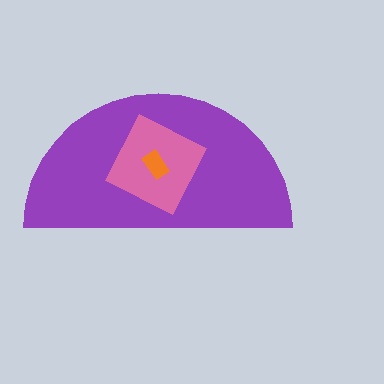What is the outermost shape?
The purple semicircle.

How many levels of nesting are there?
3.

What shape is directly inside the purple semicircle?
The pink diamond.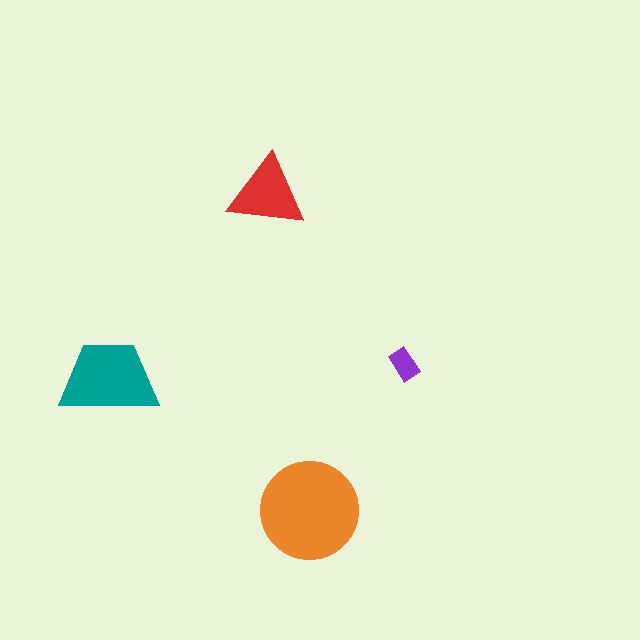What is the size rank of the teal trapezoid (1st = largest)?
2nd.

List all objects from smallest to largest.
The purple rectangle, the red triangle, the teal trapezoid, the orange circle.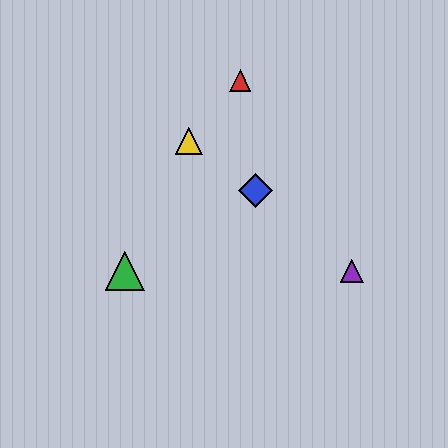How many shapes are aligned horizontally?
2 shapes (the green triangle, the purple triangle) are aligned horizontally.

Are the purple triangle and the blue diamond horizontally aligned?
No, the purple triangle is at y≈271 and the blue diamond is at y≈191.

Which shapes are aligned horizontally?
The green triangle, the purple triangle are aligned horizontally.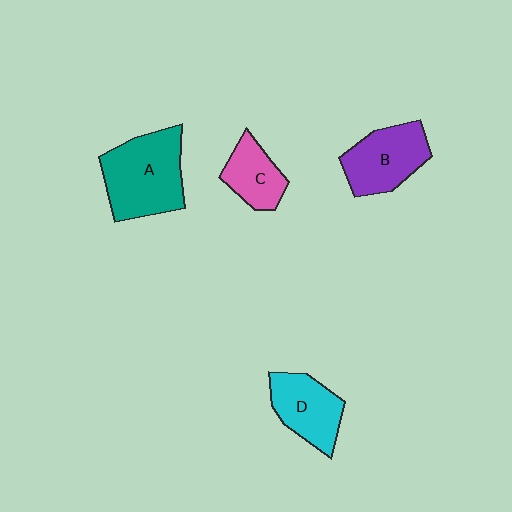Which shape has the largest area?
Shape A (teal).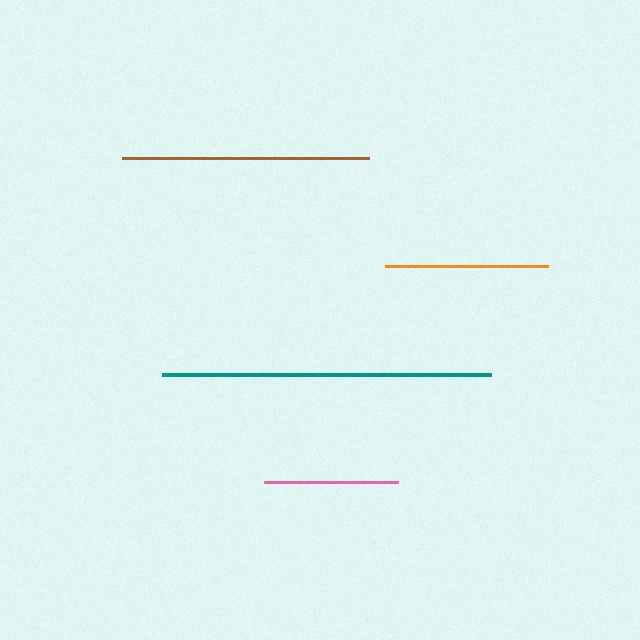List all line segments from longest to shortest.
From longest to shortest: teal, brown, orange, pink.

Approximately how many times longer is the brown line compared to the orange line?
The brown line is approximately 1.5 times the length of the orange line.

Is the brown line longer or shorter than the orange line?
The brown line is longer than the orange line.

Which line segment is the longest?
The teal line is the longest at approximately 329 pixels.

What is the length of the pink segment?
The pink segment is approximately 134 pixels long.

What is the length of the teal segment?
The teal segment is approximately 329 pixels long.